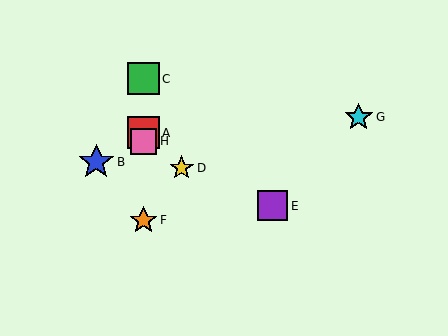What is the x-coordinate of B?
Object B is at x≈96.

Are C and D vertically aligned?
No, C is at x≈144 and D is at x≈182.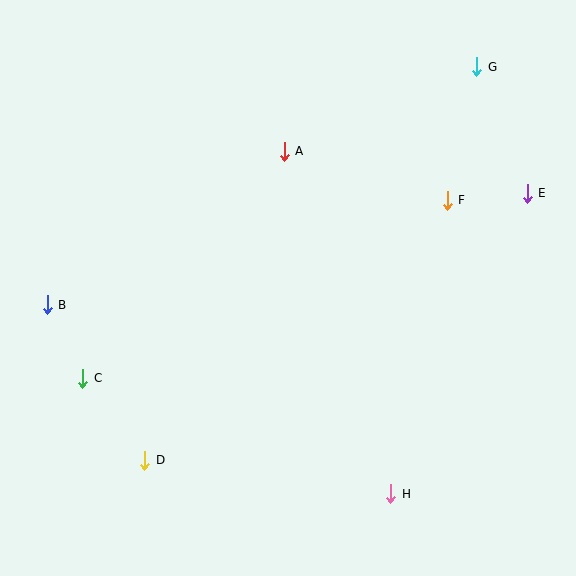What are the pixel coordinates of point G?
Point G is at (477, 67).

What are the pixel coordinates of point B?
Point B is at (47, 305).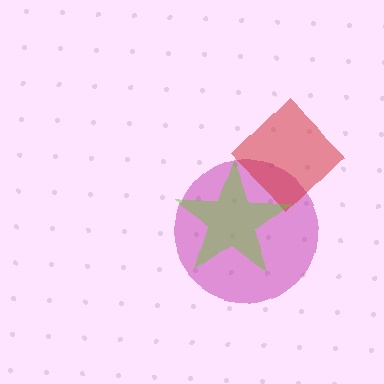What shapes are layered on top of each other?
The layered shapes are: a magenta circle, a red diamond, a lime star.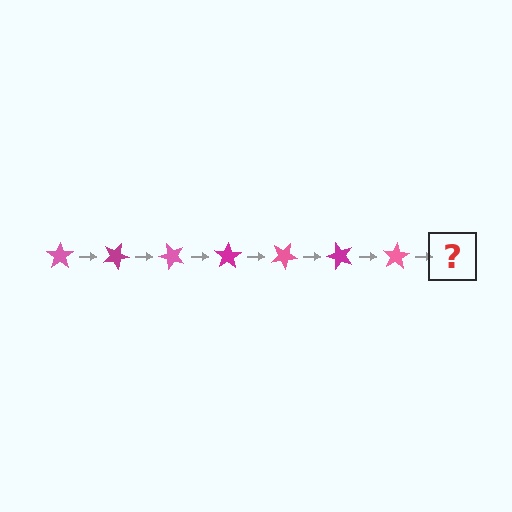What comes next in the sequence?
The next element should be a magenta star, rotated 175 degrees from the start.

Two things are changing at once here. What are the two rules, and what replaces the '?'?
The two rules are that it rotates 25 degrees each step and the color cycles through pink and magenta. The '?' should be a magenta star, rotated 175 degrees from the start.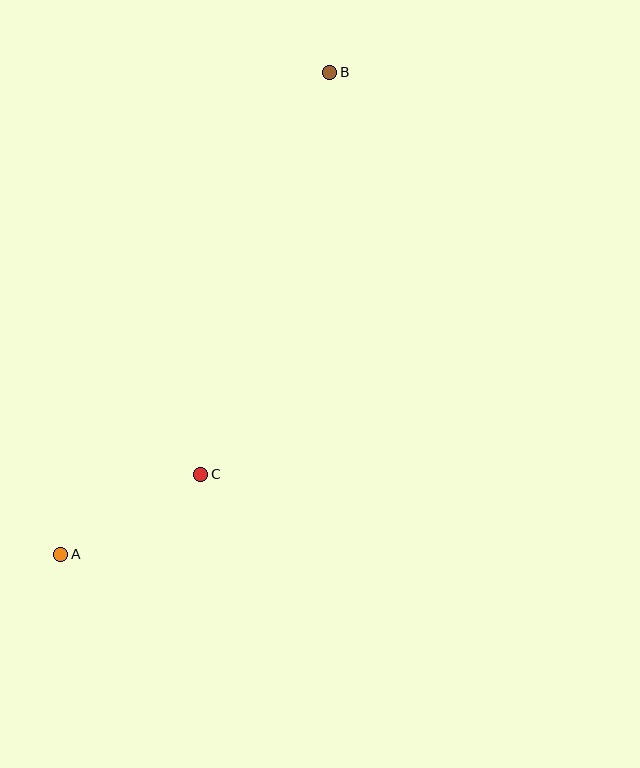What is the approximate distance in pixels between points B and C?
The distance between B and C is approximately 422 pixels.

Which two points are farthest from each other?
Points A and B are farthest from each other.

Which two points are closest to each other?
Points A and C are closest to each other.